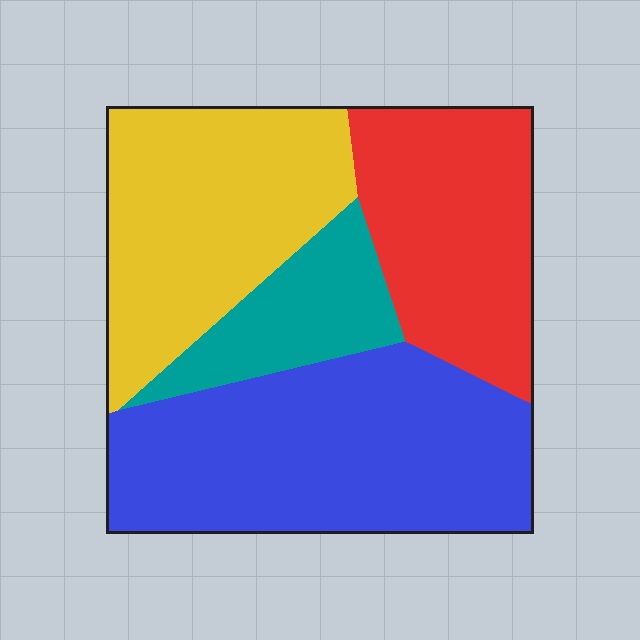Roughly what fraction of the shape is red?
Red takes up about one quarter (1/4) of the shape.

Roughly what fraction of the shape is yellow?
Yellow covers 28% of the shape.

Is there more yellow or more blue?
Blue.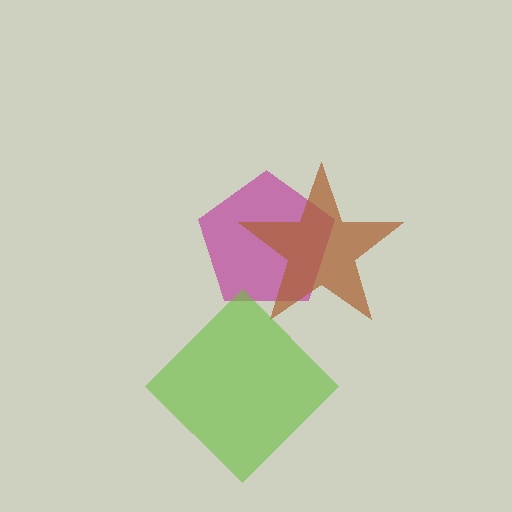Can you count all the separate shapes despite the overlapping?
Yes, there are 3 separate shapes.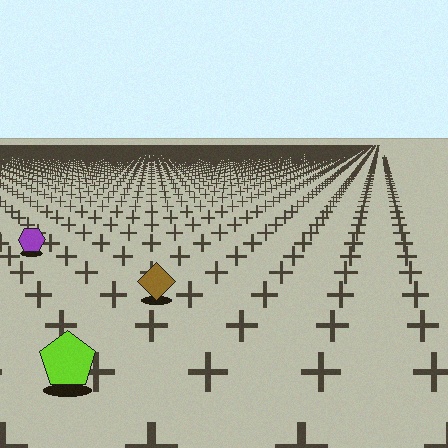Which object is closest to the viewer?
The lime pentagon is closest. The texture marks near it are larger and more spread out.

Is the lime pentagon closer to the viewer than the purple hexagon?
Yes. The lime pentagon is closer — you can tell from the texture gradient: the ground texture is coarser near it.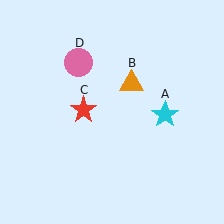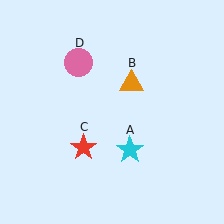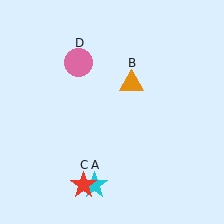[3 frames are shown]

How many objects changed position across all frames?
2 objects changed position: cyan star (object A), red star (object C).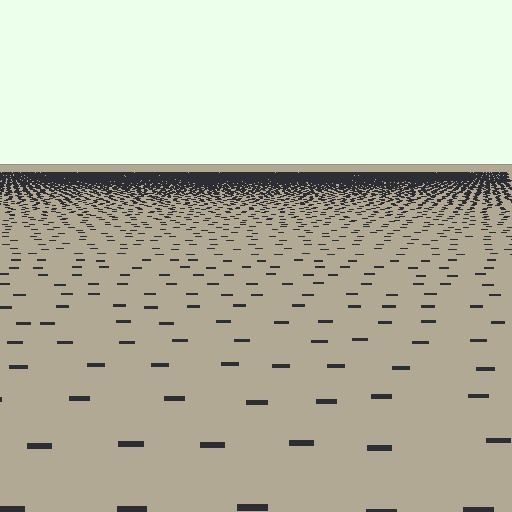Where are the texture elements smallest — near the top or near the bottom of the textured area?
Near the top.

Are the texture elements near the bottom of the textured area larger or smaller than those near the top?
Larger. Near the bottom, elements are closer to the viewer and appear at a bigger on-screen size.